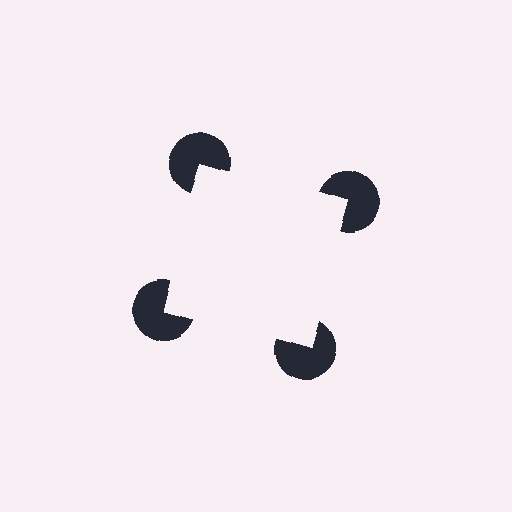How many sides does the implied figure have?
4 sides.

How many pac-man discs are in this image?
There are 4 — one at each vertex of the illusory square.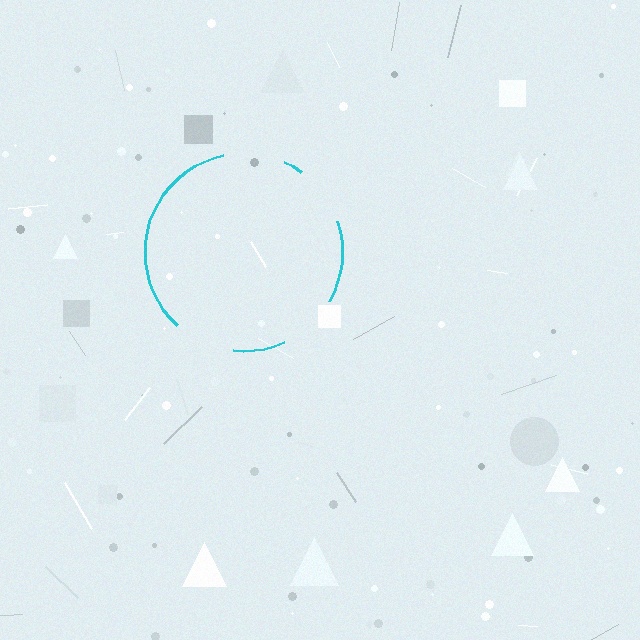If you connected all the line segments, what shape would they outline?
They would outline a circle.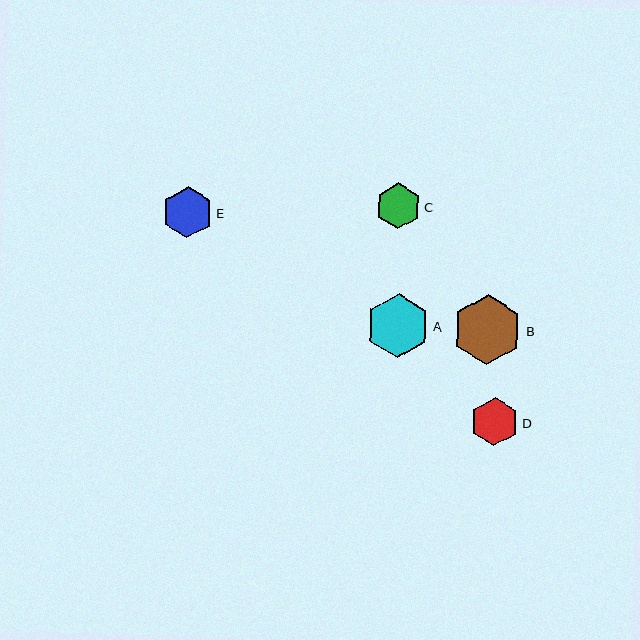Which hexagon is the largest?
Hexagon B is the largest with a size of approximately 70 pixels.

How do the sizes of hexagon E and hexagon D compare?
Hexagon E and hexagon D are approximately the same size.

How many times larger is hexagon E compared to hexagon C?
Hexagon E is approximately 1.1 times the size of hexagon C.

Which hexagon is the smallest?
Hexagon C is the smallest with a size of approximately 46 pixels.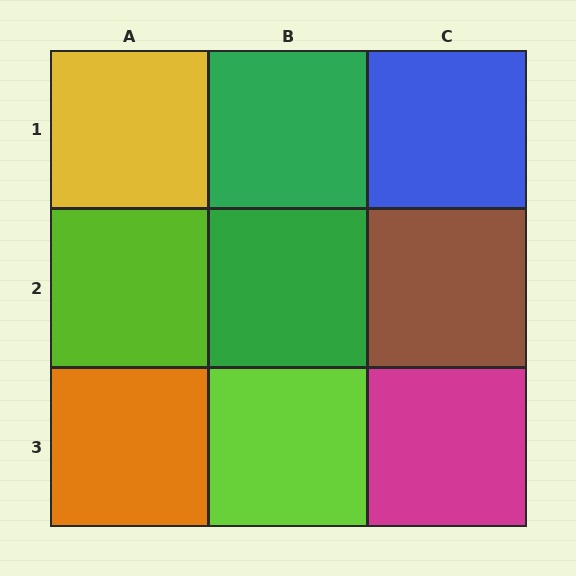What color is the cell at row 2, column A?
Lime.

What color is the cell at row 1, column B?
Green.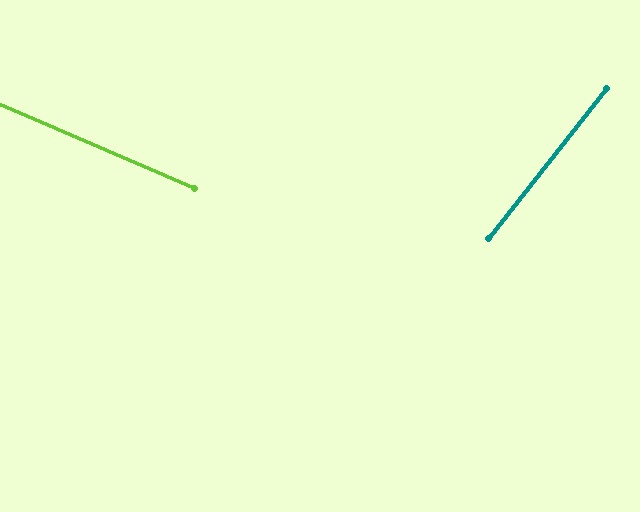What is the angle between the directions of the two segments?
Approximately 75 degrees.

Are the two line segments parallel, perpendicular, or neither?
Neither parallel nor perpendicular — they differ by about 75°.